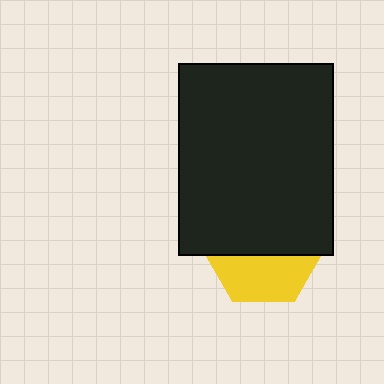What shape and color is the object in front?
The object in front is a black rectangle.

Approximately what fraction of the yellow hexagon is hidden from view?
Roughly 59% of the yellow hexagon is hidden behind the black rectangle.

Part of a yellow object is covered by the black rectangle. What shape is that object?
It is a hexagon.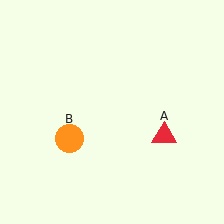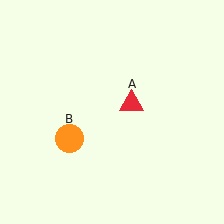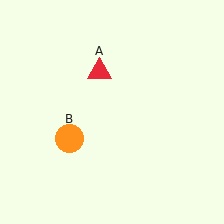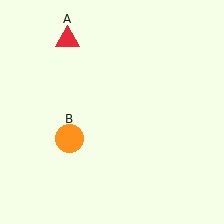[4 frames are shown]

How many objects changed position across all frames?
1 object changed position: red triangle (object A).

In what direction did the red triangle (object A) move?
The red triangle (object A) moved up and to the left.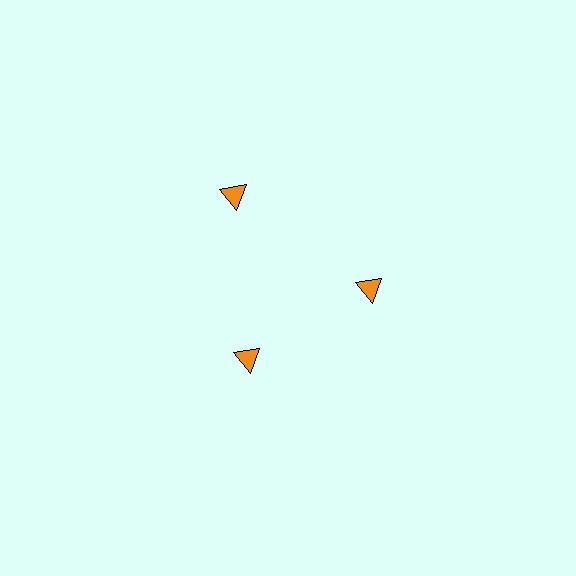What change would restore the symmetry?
The symmetry would be restored by moving it inward, back onto the ring so that all 3 triangles sit at equal angles and equal distance from the center.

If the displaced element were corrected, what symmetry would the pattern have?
It would have 3-fold rotational symmetry — the pattern would map onto itself every 120 degrees.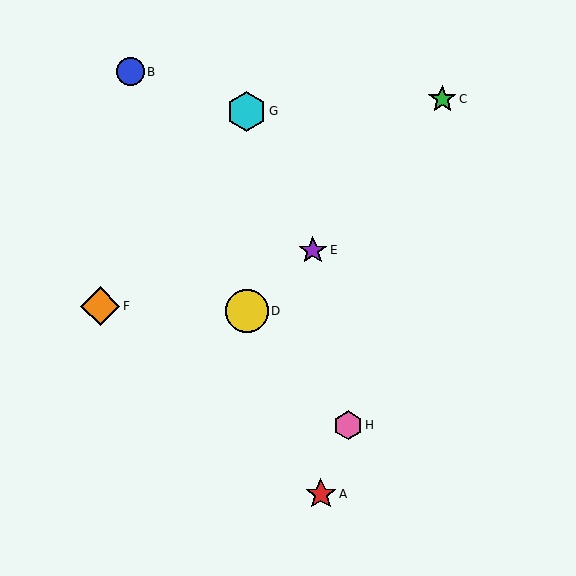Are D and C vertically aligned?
No, D is at x≈247 and C is at x≈442.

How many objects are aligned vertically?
2 objects (D, G) are aligned vertically.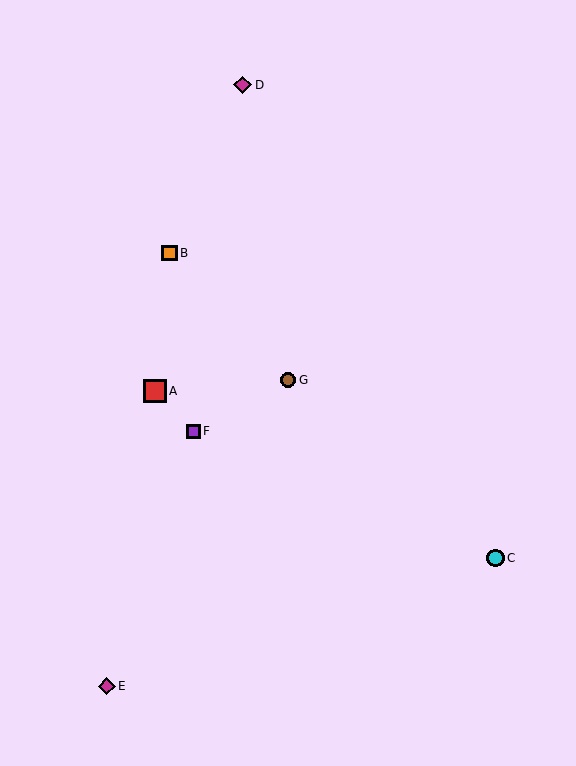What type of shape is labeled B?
Shape B is an orange square.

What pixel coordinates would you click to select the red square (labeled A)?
Click at (155, 391) to select the red square A.